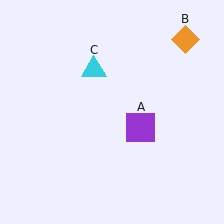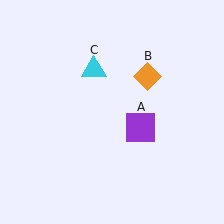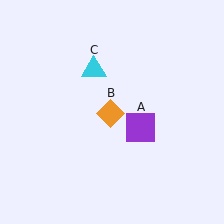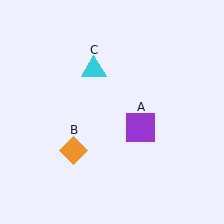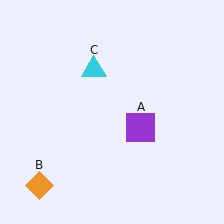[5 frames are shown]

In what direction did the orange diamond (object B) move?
The orange diamond (object B) moved down and to the left.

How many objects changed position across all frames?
1 object changed position: orange diamond (object B).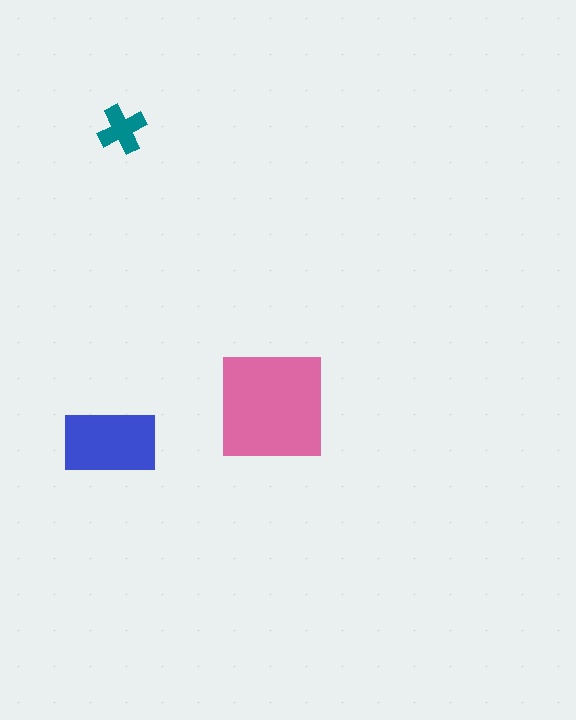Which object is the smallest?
The teal cross.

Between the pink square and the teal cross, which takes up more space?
The pink square.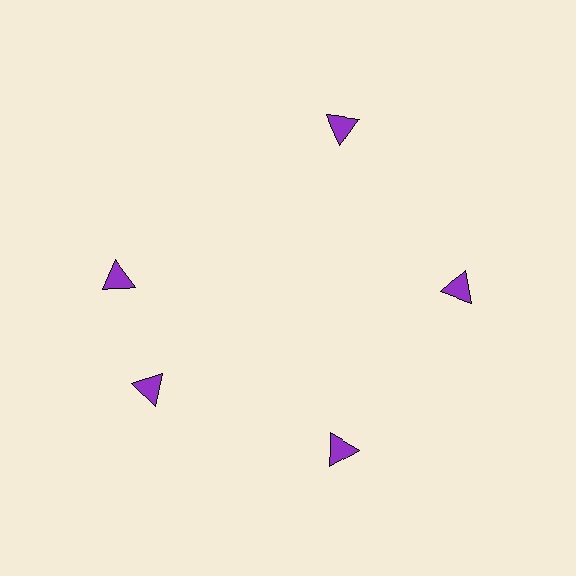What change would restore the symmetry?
The symmetry would be restored by rotating it back into even spacing with its neighbors so that all 5 triangles sit at equal angles and equal distance from the center.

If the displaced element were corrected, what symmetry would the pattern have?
It would have 5-fold rotational symmetry — the pattern would map onto itself every 72 degrees.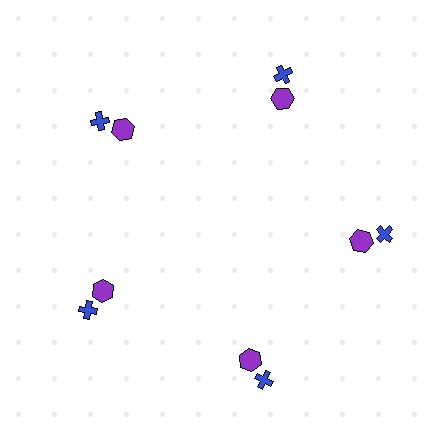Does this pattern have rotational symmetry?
Yes, this pattern has 5-fold rotational symmetry. It looks the same after rotating 72 degrees around the center.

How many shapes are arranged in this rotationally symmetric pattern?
There are 10 shapes, arranged in 5 groups of 2.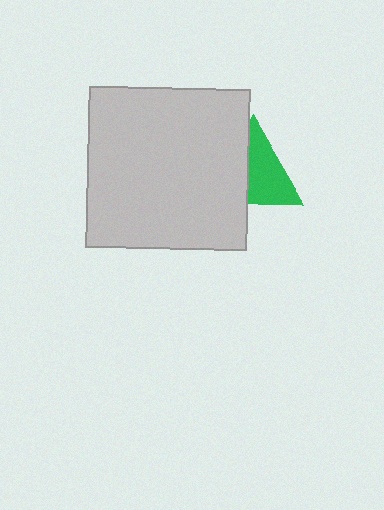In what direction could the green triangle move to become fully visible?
The green triangle could move right. That would shift it out from behind the light gray square entirely.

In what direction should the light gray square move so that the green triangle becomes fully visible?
The light gray square should move left. That is the shortest direction to clear the overlap and leave the green triangle fully visible.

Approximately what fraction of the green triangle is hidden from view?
Roughly 44% of the green triangle is hidden behind the light gray square.